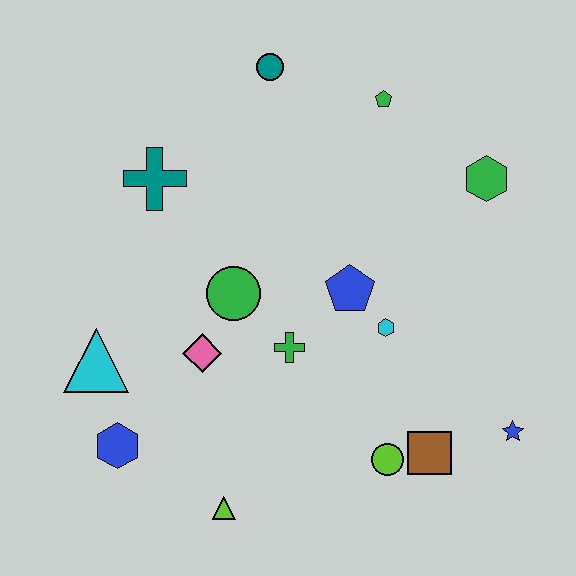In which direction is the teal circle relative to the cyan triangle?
The teal circle is above the cyan triangle.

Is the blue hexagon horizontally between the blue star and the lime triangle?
No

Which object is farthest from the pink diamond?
The green hexagon is farthest from the pink diamond.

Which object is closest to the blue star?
The brown square is closest to the blue star.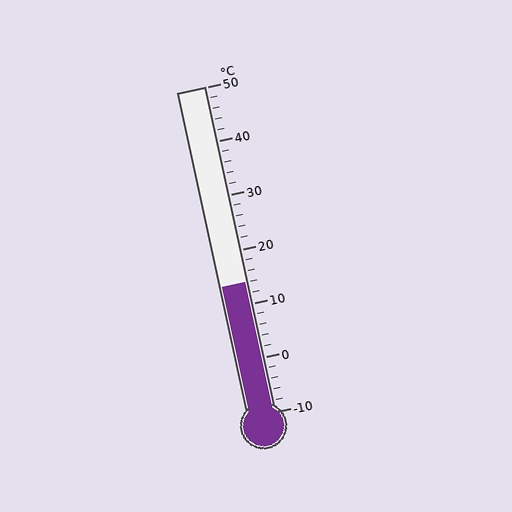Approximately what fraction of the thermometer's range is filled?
The thermometer is filled to approximately 40% of its range.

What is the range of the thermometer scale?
The thermometer scale ranges from -10°C to 50°C.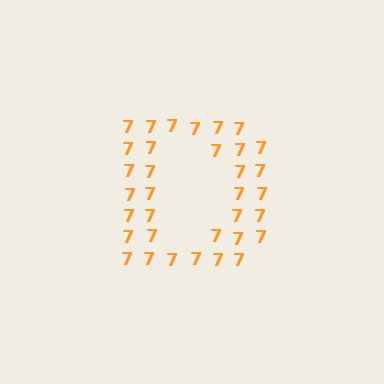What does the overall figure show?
The overall figure shows the letter D.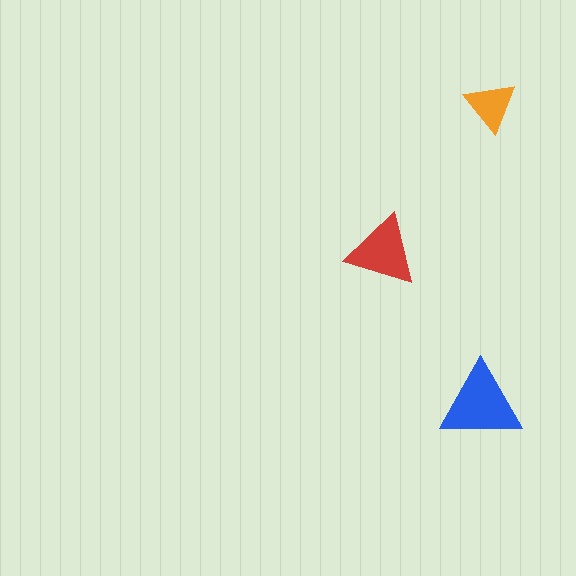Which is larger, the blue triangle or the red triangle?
The blue one.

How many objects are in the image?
There are 3 objects in the image.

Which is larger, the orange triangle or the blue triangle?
The blue one.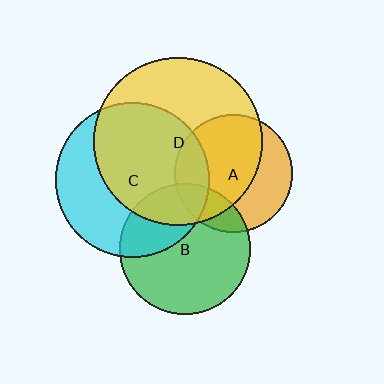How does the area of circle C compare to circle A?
Approximately 1.7 times.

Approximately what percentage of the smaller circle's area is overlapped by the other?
Approximately 20%.